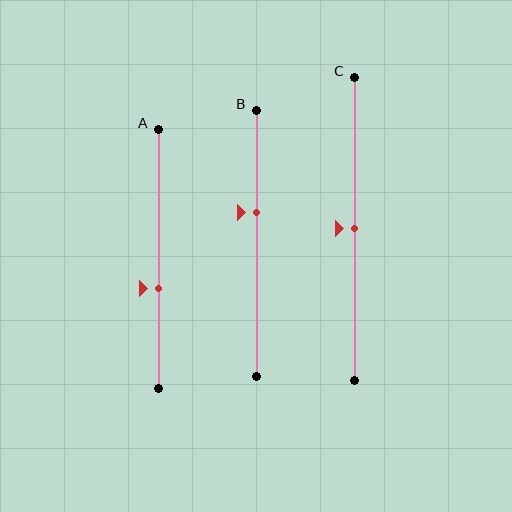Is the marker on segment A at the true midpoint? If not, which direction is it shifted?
No, the marker on segment A is shifted downward by about 11% of the segment length.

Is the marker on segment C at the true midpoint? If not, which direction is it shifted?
Yes, the marker on segment C is at the true midpoint.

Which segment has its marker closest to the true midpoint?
Segment C has its marker closest to the true midpoint.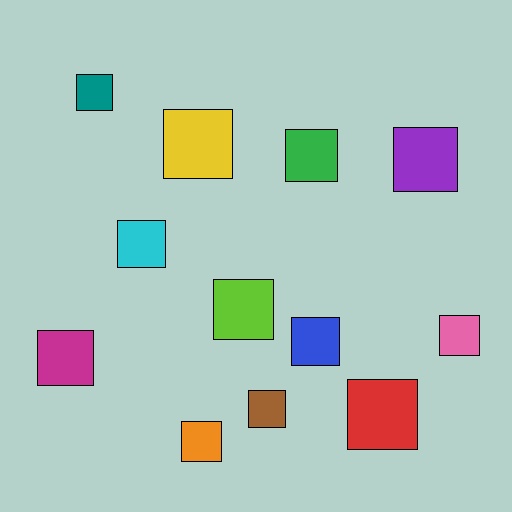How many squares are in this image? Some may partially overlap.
There are 12 squares.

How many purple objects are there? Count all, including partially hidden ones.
There is 1 purple object.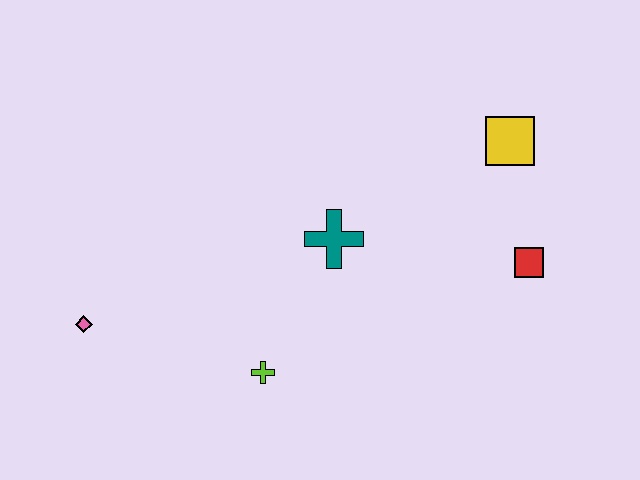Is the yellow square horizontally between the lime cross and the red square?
Yes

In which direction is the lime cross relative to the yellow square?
The lime cross is to the left of the yellow square.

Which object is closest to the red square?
The yellow square is closest to the red square.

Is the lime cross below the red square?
Yes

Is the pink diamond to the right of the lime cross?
No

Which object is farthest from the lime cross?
The yellow square is farthest from the lime cross.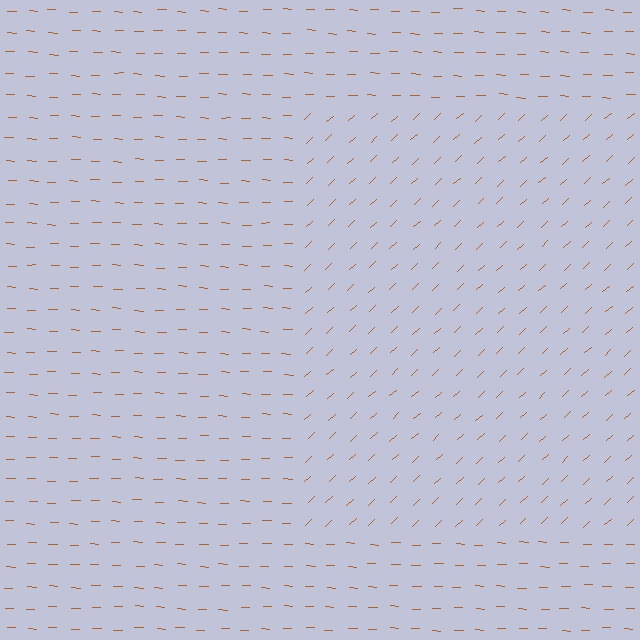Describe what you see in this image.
The image is filled with small brown line segments. A rectangle region in the image has lines oriented differently from the surrounding lines, creating a visible texture boundary.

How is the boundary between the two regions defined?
The boundary is defined purely by a change in line orientation (approximately 45 degrees difference). All lines are the same color and thickness.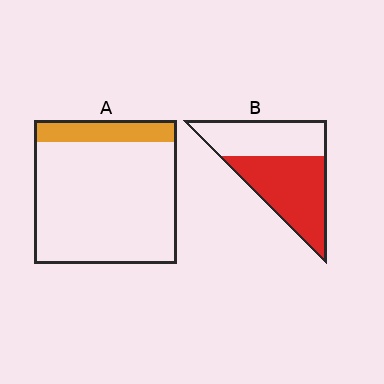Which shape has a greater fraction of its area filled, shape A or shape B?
Shape B.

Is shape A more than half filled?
No.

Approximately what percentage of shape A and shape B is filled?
A is approximately 15% and B is approximately 55%.